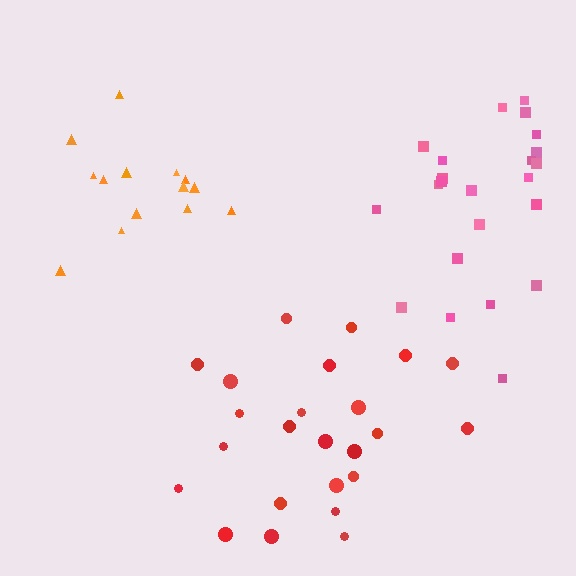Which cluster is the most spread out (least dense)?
Pink.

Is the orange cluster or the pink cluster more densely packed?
Orange.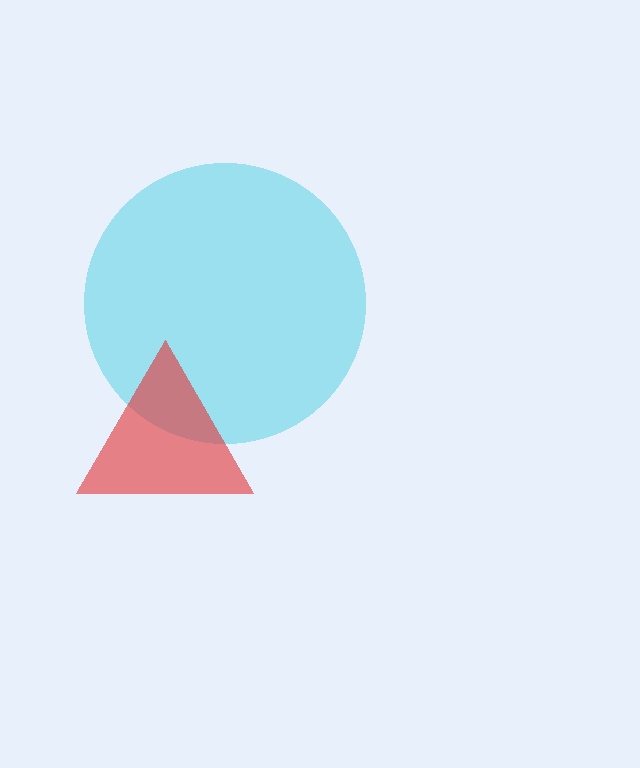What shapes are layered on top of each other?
The layered shapes are: a cyan circle, a red triangle.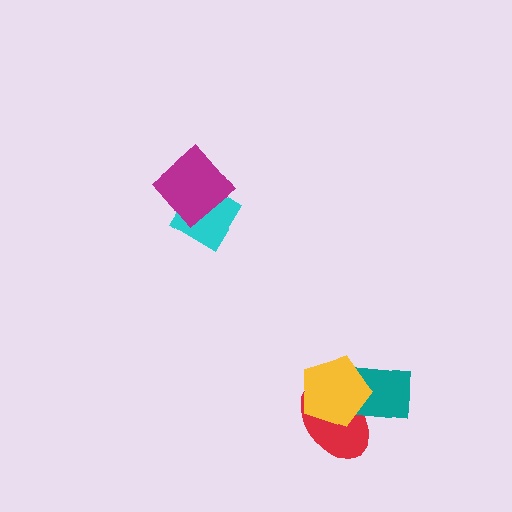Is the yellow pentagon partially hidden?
No, no other shape covers it.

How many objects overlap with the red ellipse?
2 objects overlap with the red ellipse.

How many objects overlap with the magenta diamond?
1 object overlaps with the magenta diamond.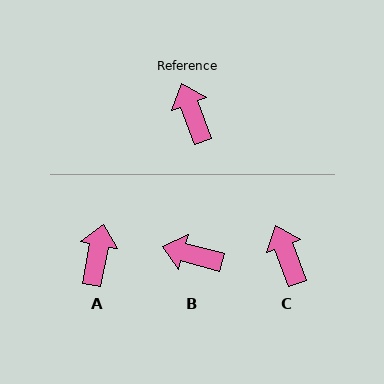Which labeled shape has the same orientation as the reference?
C.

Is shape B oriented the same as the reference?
No, it is off by about 54 degrees.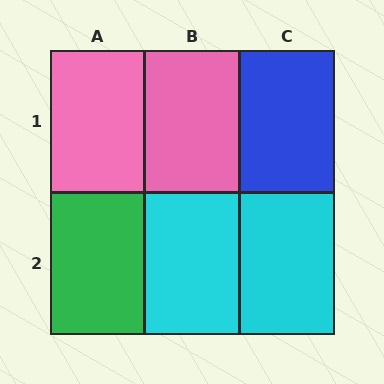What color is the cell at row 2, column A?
Green.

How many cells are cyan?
2 cells are cyan.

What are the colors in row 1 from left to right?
Pink, pink, blue.